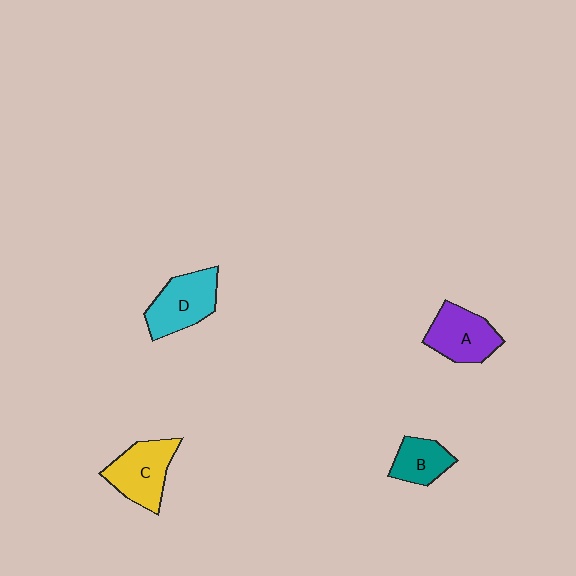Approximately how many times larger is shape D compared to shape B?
Approximately 1.5 times.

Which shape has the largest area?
Shape D (cyan).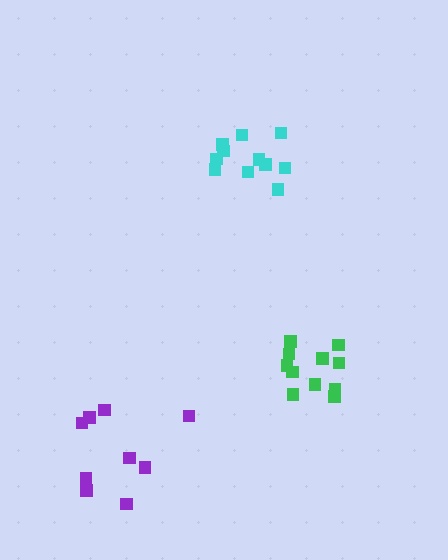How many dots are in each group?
Group 1: 11 dots, Group 2: 11 dots, Group 3: 9 dots (31 total).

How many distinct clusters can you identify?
There are 3 distinct clusters.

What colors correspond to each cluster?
The clusters are colored: cyan, green, purple.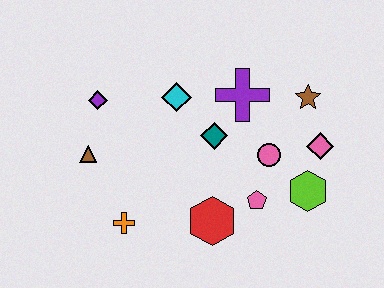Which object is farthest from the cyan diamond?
The lime hexagon is farthest from the cyan diamond.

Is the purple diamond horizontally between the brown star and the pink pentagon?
No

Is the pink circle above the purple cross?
No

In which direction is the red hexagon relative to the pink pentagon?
The red hexagon is to the left of the pink pentagon.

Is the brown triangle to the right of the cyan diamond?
No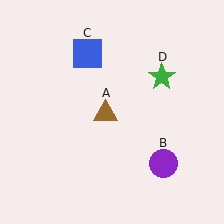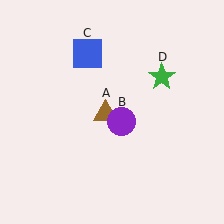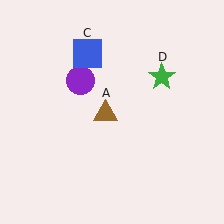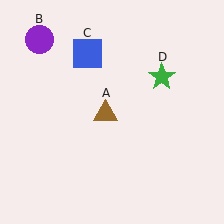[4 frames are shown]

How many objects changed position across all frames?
1 object changed position: purple circle (object B).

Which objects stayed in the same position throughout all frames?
Brown triangle (object A) and blue square (object C) and green star (object D) remained stationary.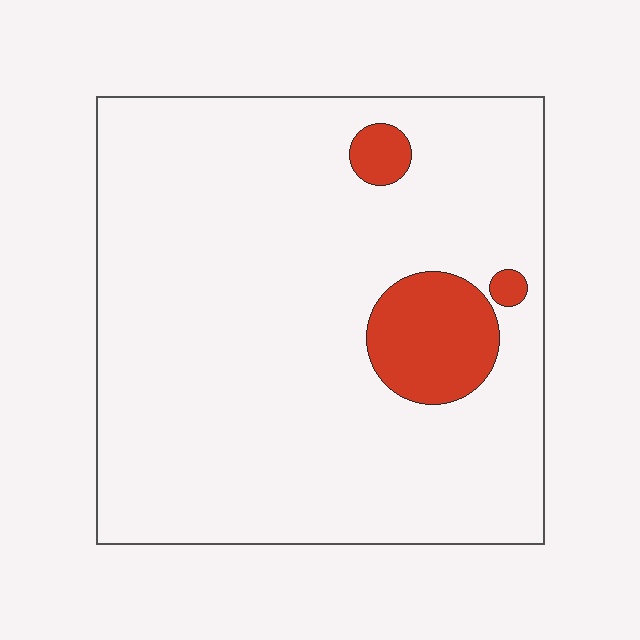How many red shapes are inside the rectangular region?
3.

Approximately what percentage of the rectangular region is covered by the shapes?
Approximately 10%.